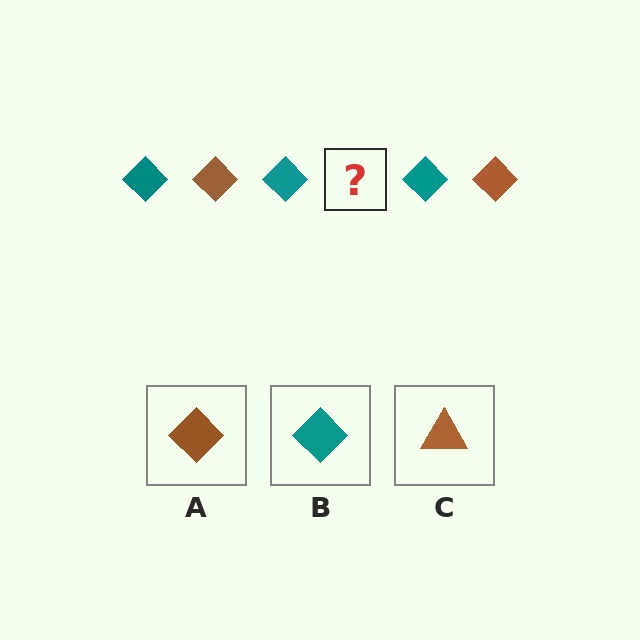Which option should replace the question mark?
Option A.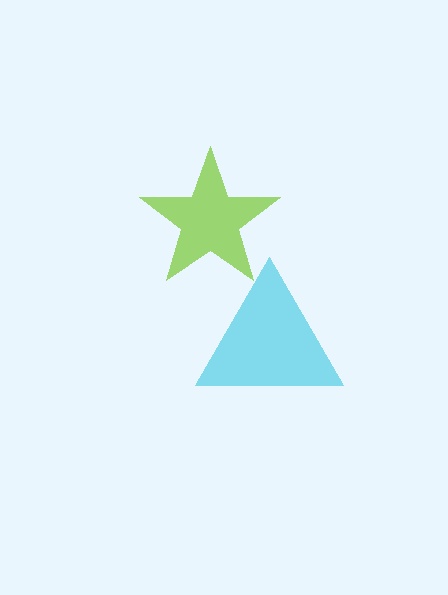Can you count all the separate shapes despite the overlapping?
Yes, there are 2 separate shapes.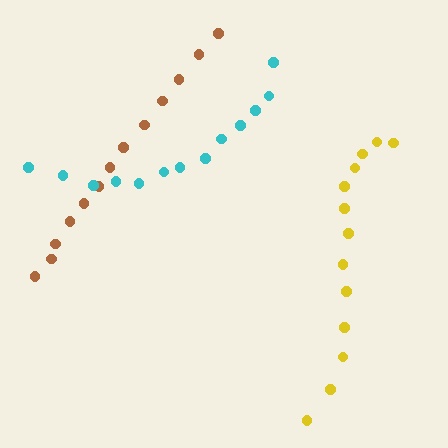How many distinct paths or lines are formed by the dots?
There are 3 distinct paths.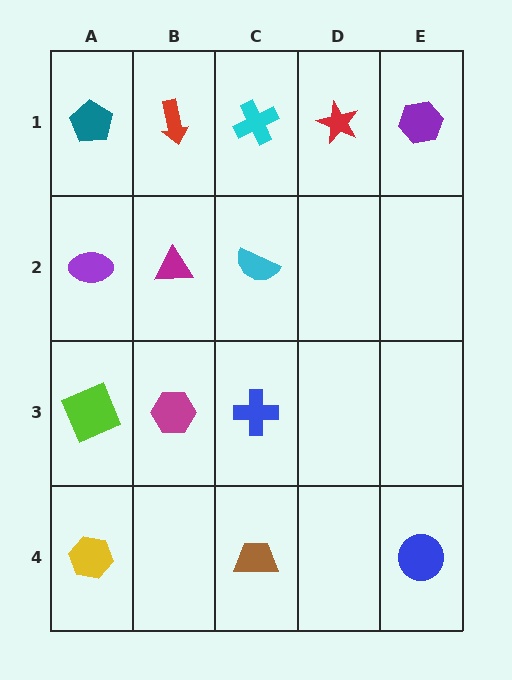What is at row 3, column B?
A magenta hexagon.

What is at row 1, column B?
A red arrow.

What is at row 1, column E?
A purple hexagon.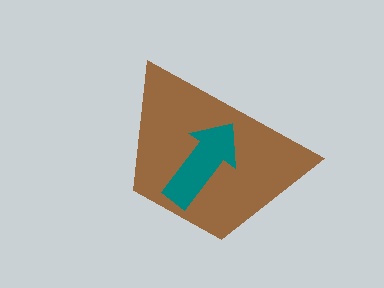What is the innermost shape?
The teal arrow.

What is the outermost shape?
The brown trapezoid.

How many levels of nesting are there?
2.